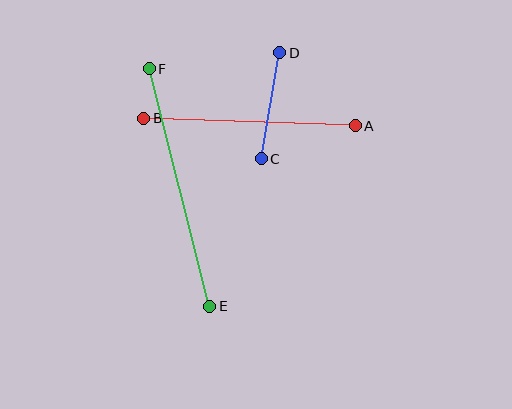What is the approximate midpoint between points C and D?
The midpoint is at approximately (270, 106) pixels.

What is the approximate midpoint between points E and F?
The midpoint is at approximately (180, 187) pixels.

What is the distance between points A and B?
The distance is approximately 212 pixels.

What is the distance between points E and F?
The distance is approximately 245 pixels.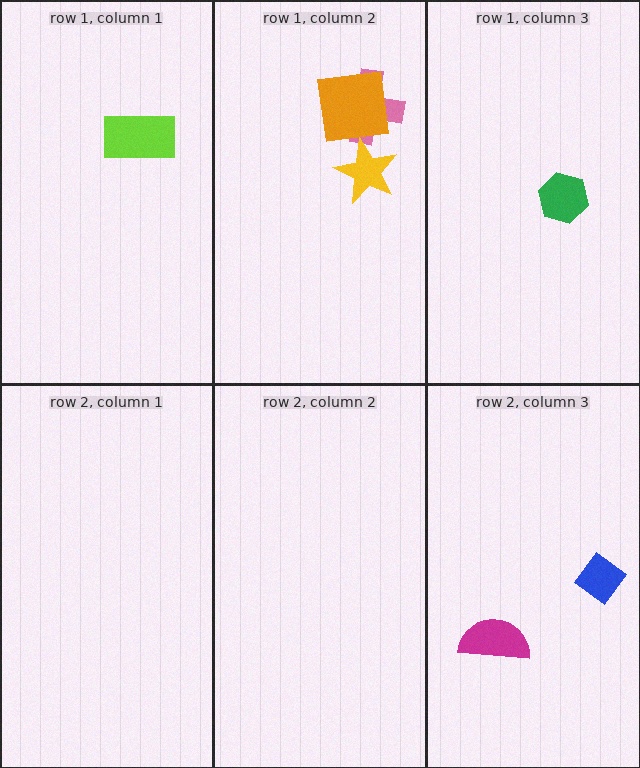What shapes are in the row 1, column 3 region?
The green hexagon.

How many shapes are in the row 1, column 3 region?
1.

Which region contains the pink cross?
The row 1, column 2 region.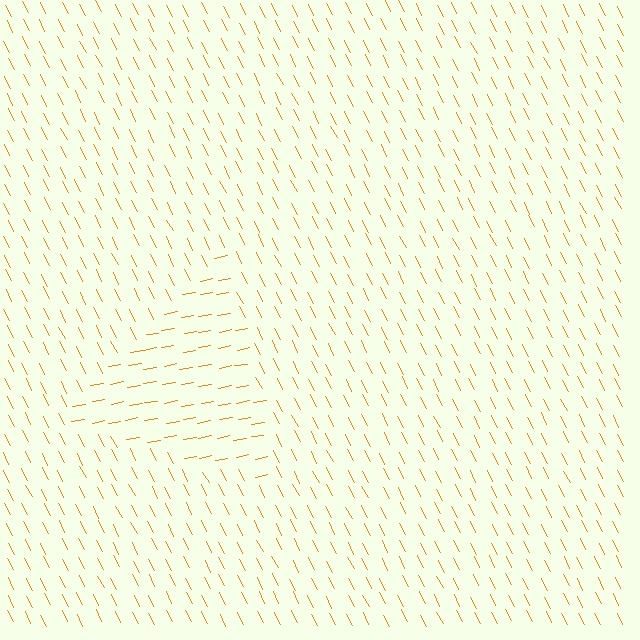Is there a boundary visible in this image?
Yes, there is a texture boundary formed by a change in line orientation.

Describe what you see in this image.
The image is filled with small orange line segments. A triangle region in the image has lines oriented differently from the surrounding lines, creating a visible texture boundary.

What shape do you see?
I see a triangle.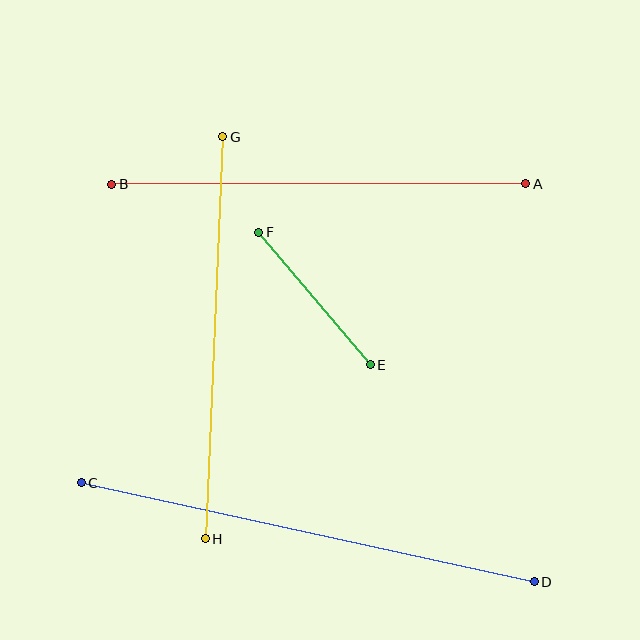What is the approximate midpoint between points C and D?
The midpoint is at approximately (308, 532) pixels.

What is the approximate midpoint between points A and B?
The midpoint is at approximately (319, 184) pixels.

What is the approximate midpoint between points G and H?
The midpoint is at approximately (214, 338) pixels.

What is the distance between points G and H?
The distance is approximately 402 pixels.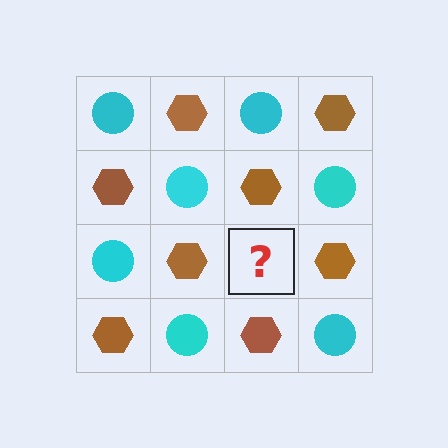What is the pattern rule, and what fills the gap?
The rule is that it alternates cyan circle and brown hexagon in a checkerboard pattern. The gap should be filled with a cyan circle.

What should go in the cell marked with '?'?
The missing cell should contain a cyan circle.